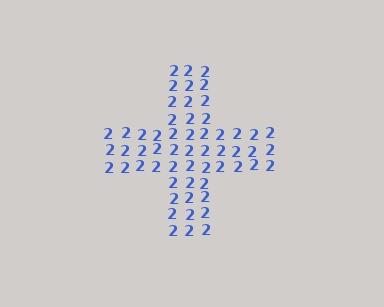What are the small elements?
The small elements are digit 2's.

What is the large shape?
The large shape is a cross.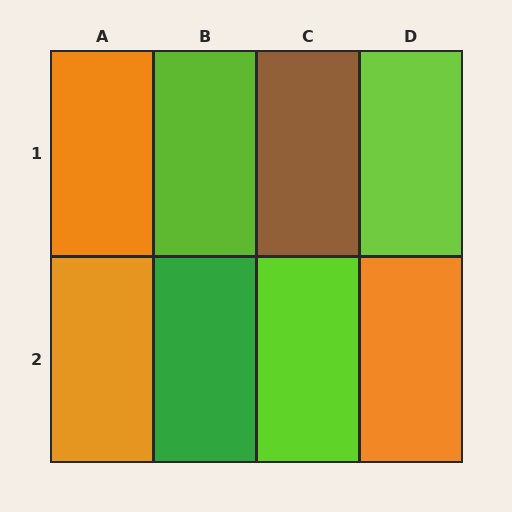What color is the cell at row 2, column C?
Lime.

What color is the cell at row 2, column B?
Green.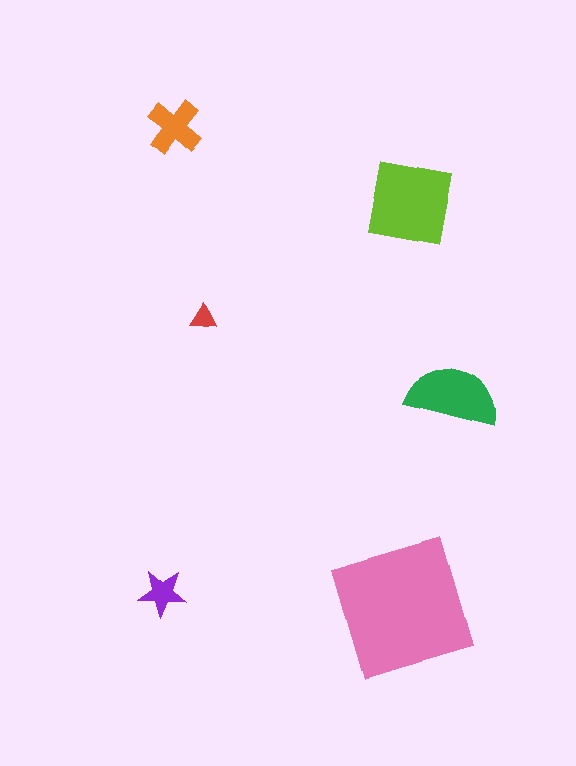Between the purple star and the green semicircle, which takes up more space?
The green semicircle.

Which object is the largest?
The pink square.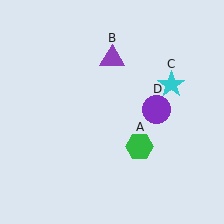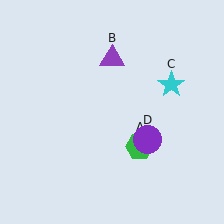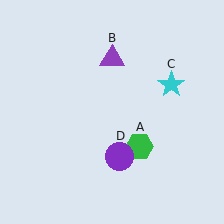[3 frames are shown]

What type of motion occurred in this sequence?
The purple circle (object D) rotated clockwise around the center of the scene.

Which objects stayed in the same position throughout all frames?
Green hexagon (object A) and purple triangle (object B) and cyan star (object C) remained stationary.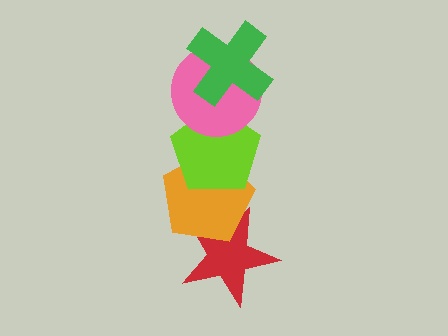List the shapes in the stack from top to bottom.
From top to bottom: the green cross, the pink circle, the lime pentagon, the orange pentagon, the red star.